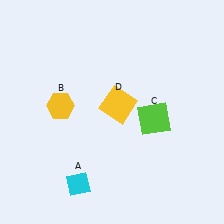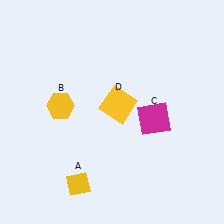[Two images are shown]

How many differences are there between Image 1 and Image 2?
There are 2 differences between the two images.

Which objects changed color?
A changed from cyan to yellow. C changed from lime to magenta.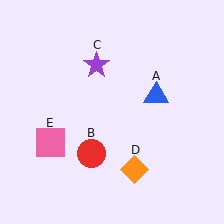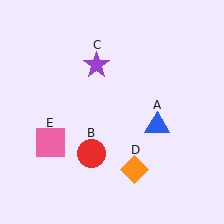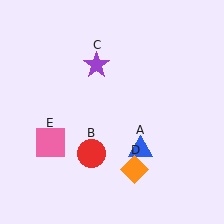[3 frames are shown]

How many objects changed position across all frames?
1 object changed position: blue triangle (object A).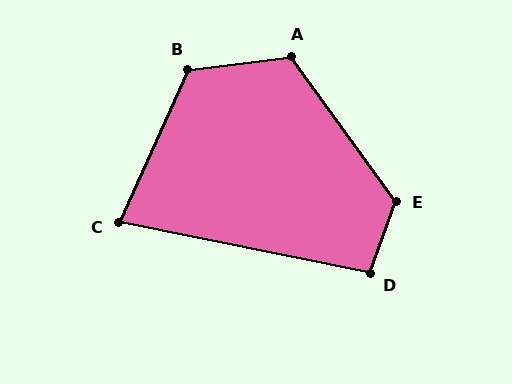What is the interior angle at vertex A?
Approximately 118 degrees (obtuse).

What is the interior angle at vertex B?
Approximately 121 degrees (obtuse).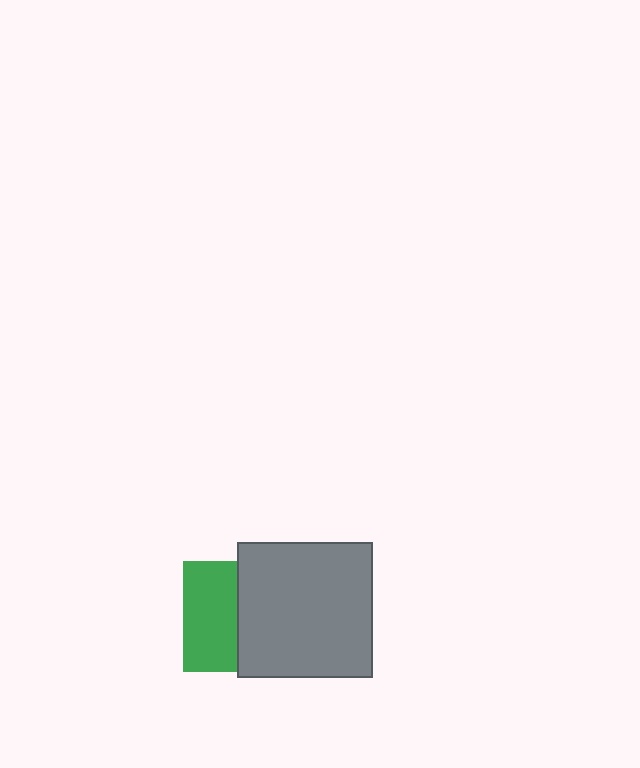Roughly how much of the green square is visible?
About half of it is visible (roughly 48%).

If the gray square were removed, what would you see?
You would see the complete green square.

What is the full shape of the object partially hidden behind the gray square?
The partially hidden object is a green square.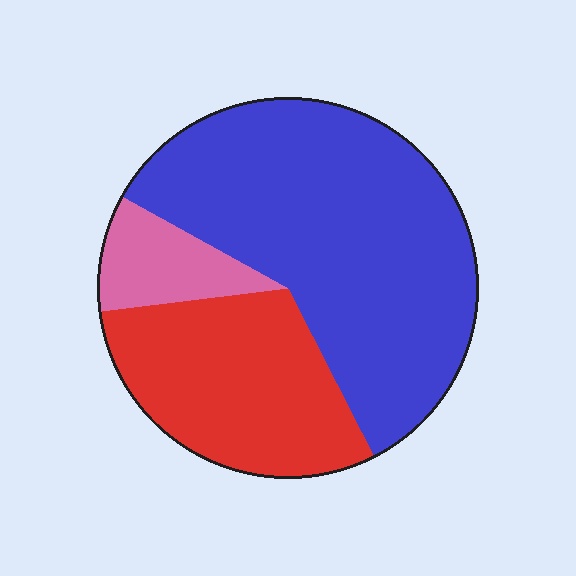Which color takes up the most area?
Blue, at roughly 60%.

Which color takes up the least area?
Pink, at roughly 10%.